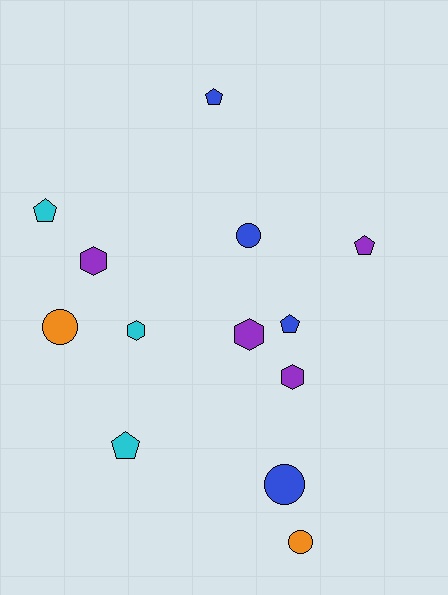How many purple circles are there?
There are no purple circles.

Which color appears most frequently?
Purple, with 4 objects.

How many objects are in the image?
There are 13 objects.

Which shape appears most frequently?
Pentagon, with 5 objects.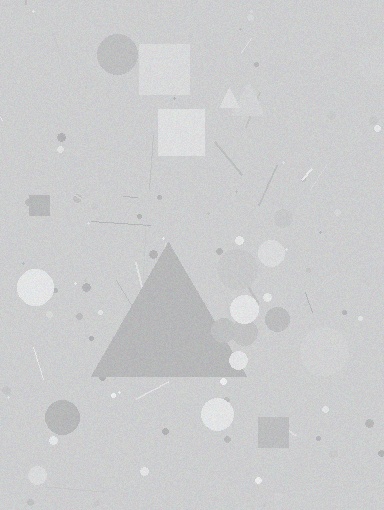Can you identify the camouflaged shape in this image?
The camouflaged shape is a triangle.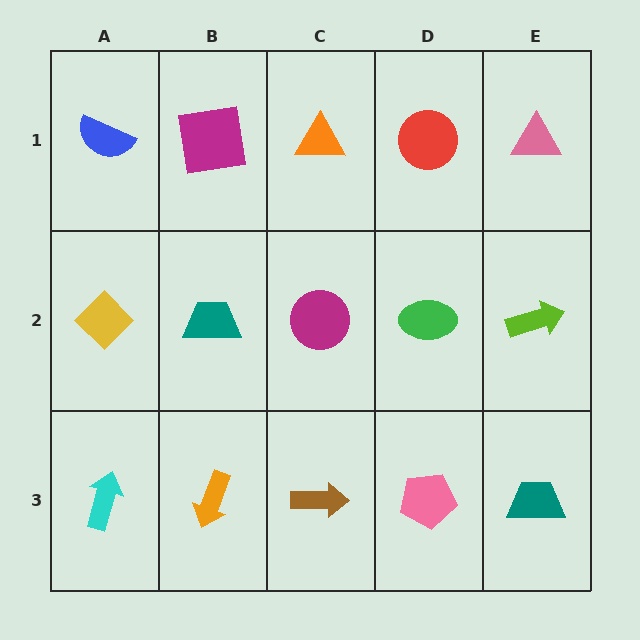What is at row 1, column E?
A pink triangle.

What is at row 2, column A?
A yellow diamond.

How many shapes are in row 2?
5 shapes.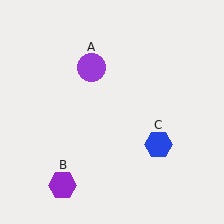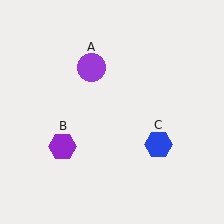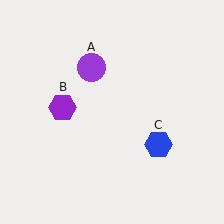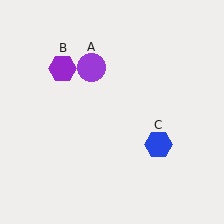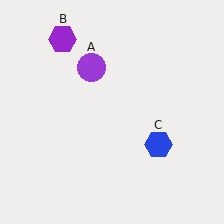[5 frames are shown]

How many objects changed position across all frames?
1 object changed position: purple hexagon (object B).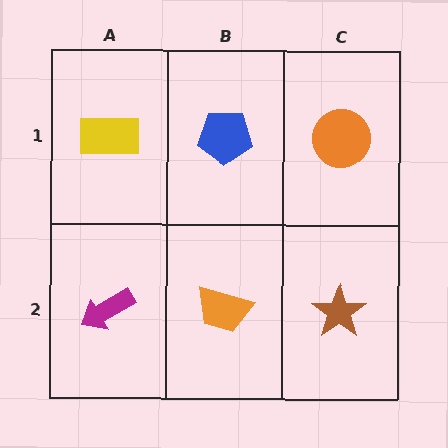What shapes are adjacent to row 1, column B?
An orange trapezoid (row 2, column B), a yellow rectangle (row 1, column A), an orange circle (row 1, column C).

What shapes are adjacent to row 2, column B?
A blue pentagon (row 1, column B), a magenta arrow (row 2, column A), a brown star (row 2, column C).